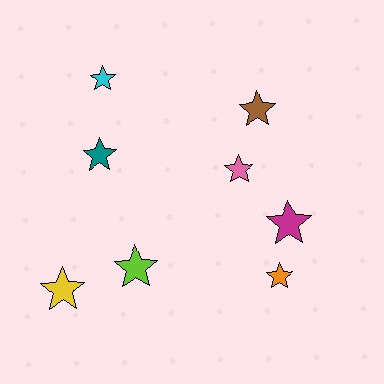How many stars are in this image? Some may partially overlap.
There are 8 stars.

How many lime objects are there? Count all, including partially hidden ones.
There is 1 lime object.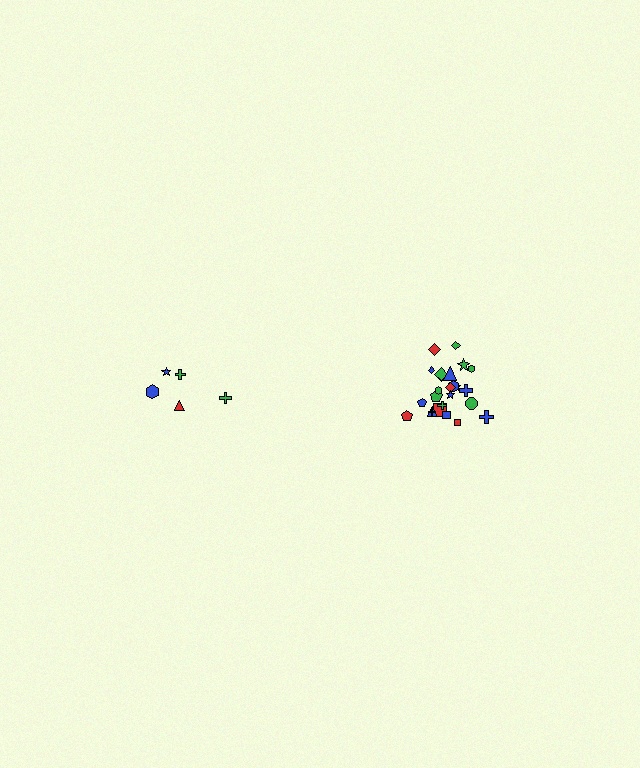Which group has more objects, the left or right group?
The right group.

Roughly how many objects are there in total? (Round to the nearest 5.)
Roughly 30 objects in total.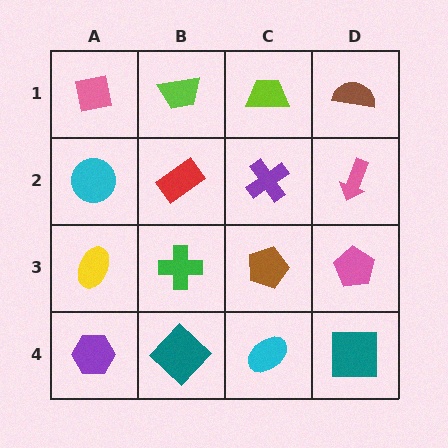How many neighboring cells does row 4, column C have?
3.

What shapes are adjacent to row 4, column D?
A pink pentagon (row 3, column D), a cyan ellipse (row 4, column C).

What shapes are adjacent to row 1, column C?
A purple cross (row 2, column C), a lime trapezoid (row 1, column B), a brown semicircle (row 1, column D).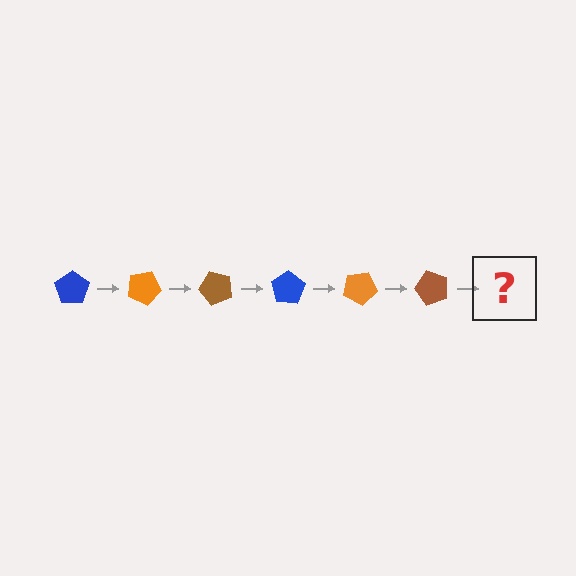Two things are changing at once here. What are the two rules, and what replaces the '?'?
The two rules are that it rotates 25 degrees each step and the color cycles through blue, orange, and brown. The '?' should be a blue pentagon, rotated 150 degrees from the start.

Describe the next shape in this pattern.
It should be a blue pentagon, rotated 150 degrees from the start.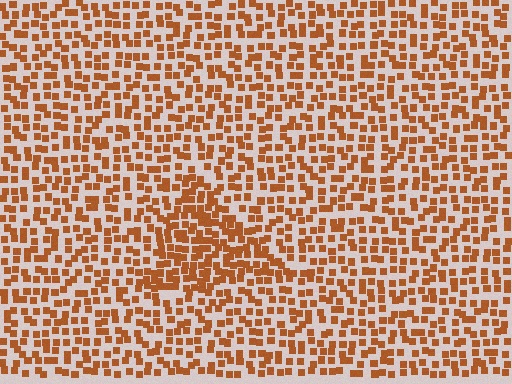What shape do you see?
I see a triangle.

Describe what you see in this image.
The image contains small brown elements arranged at two different densities. A triangle-shaped region is visible where the elements are more densely packed than the surrounding area.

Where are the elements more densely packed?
The elements are more densely packed inside the triangle boundary.